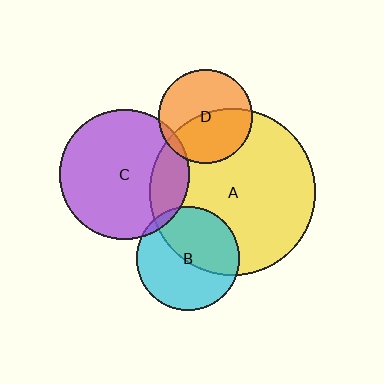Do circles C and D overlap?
Yes.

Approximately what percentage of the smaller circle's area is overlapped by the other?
Approximately 5%.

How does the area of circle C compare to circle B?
Approximately 1.6 times.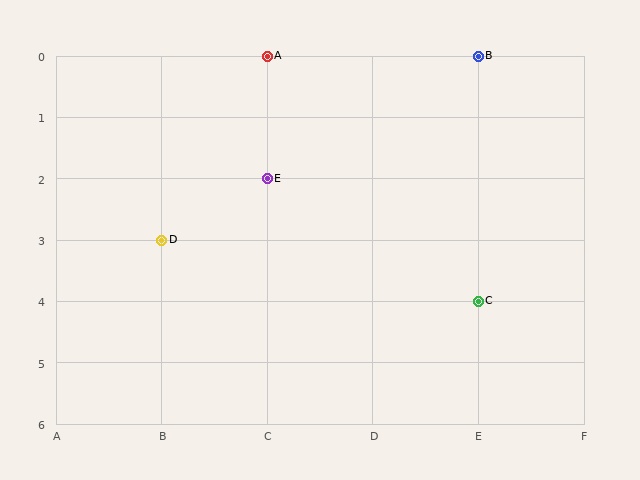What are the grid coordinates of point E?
Point E is at grid coordinates (C, 2).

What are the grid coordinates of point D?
Point D is at grid coordinates (B, 3).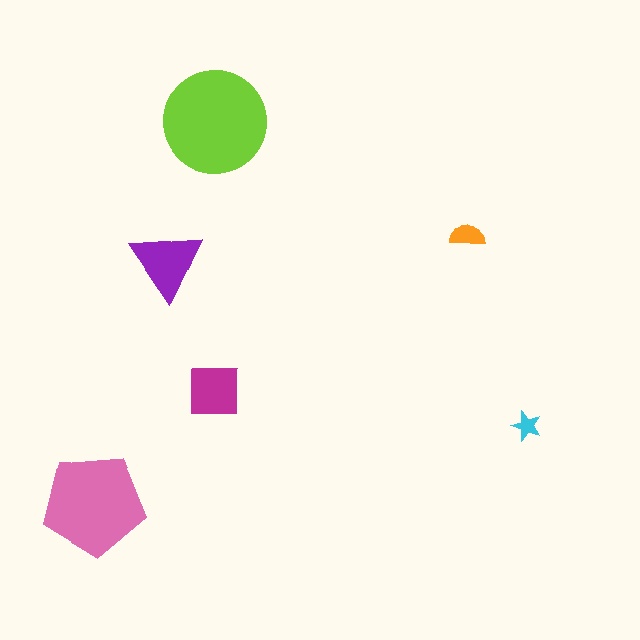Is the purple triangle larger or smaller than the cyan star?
Larger.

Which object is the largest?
The lime circle.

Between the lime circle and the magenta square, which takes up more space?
The lime circle.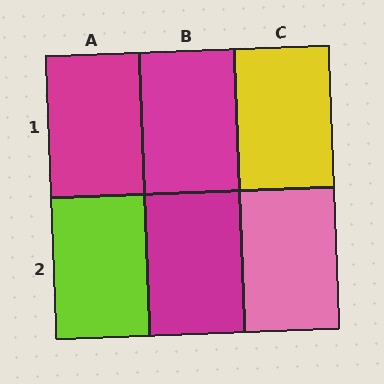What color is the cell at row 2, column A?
Lime.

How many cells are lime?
1 cell is lime.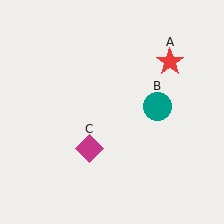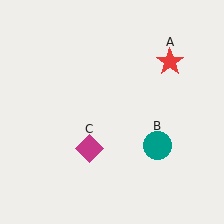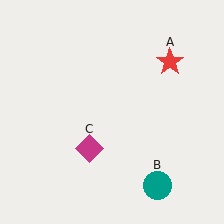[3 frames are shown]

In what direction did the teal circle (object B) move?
The teal circle (object B) moved down.